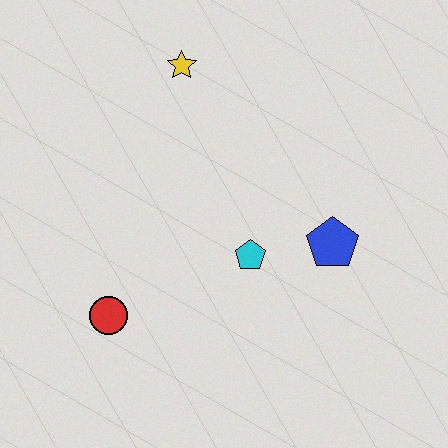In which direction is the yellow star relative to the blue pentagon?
The yellow star is above the blue pentagon.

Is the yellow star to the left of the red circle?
No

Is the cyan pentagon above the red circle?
Yes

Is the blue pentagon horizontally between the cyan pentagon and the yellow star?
No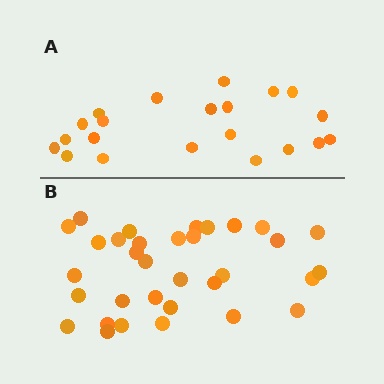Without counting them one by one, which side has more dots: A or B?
Region B (the bottom region) has more dots.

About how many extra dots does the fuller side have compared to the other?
Region B has roughly 12 or so more dots than region A.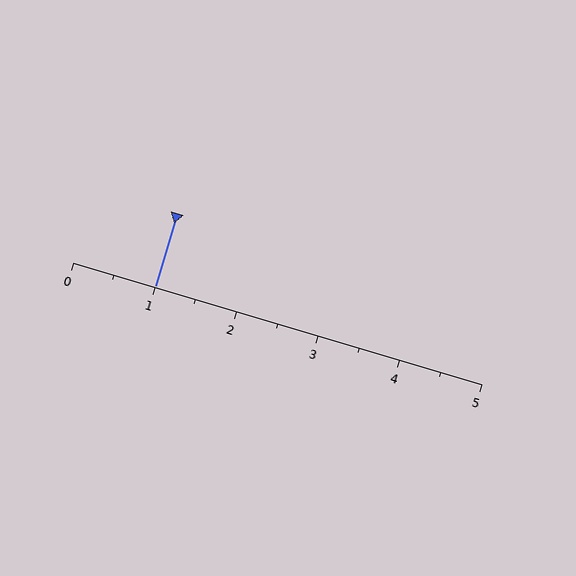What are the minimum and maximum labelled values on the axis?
The axis runs from 0 to 5.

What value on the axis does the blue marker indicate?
The marker indicates approximately 1.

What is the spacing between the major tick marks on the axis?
The major ticks are spaced 1 apart.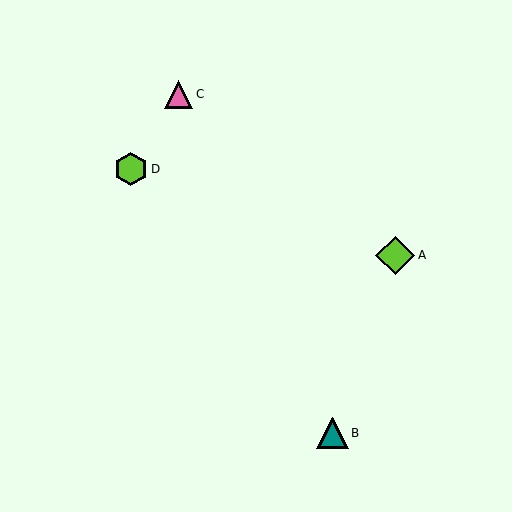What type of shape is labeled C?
Shape C is a pink triangle.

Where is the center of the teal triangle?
The center of the teal triangle is at (332, 433).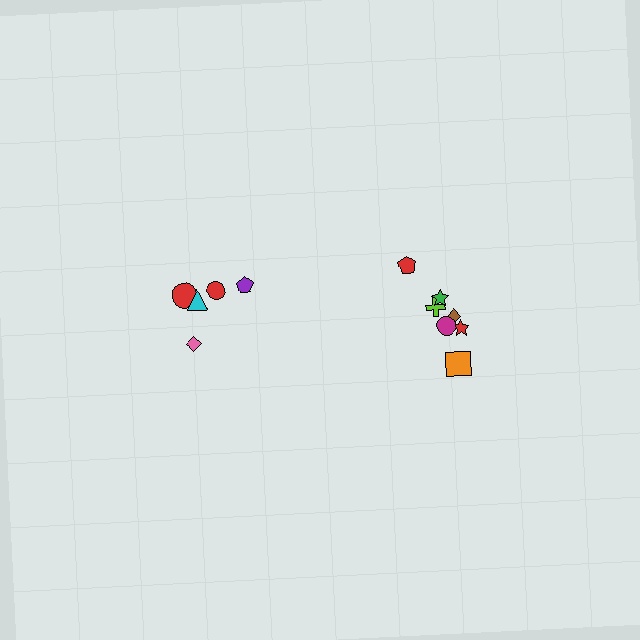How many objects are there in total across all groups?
There are 12 objects.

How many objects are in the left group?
There are 5 objects.